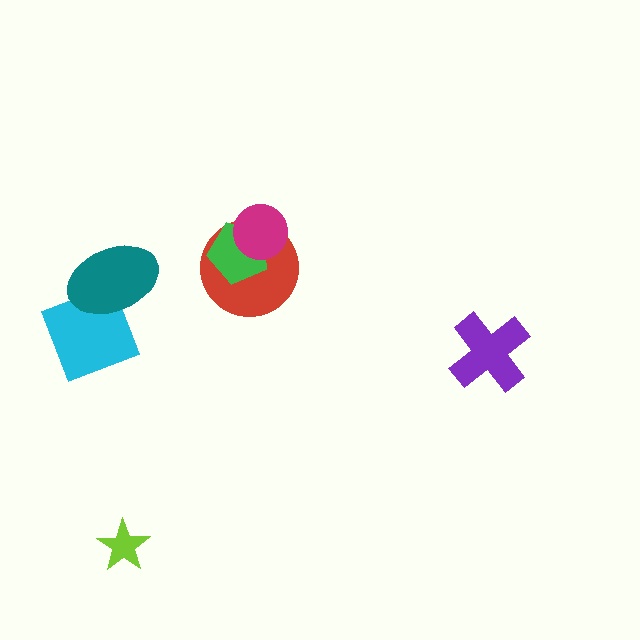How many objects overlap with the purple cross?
0 objects overlap with the purple cross.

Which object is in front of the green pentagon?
The magenta circle is in front of the green pentagon.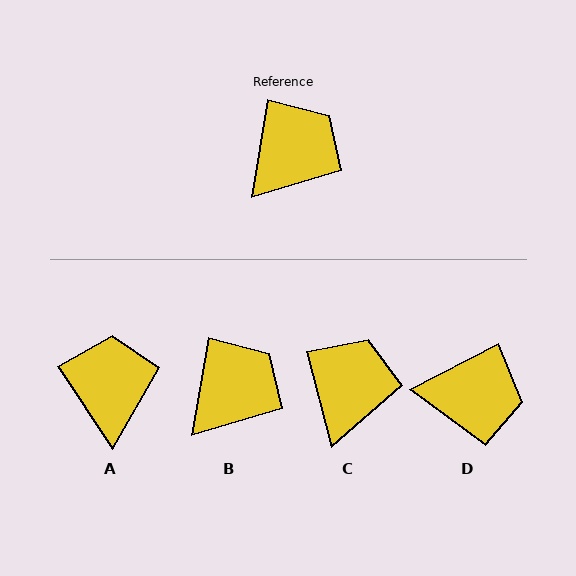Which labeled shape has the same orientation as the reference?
B.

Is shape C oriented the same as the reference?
No, it is off by about 24 degrees.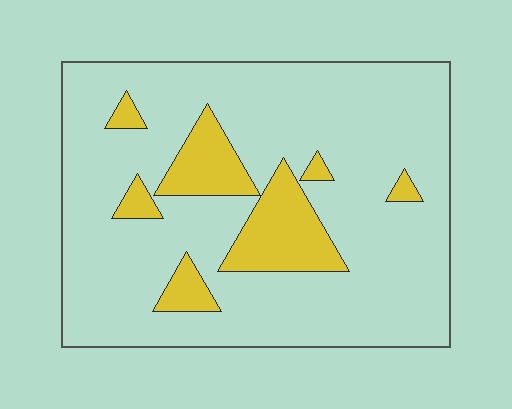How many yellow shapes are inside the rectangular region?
7.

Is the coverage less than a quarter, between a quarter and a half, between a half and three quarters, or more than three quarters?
Less than a quarter.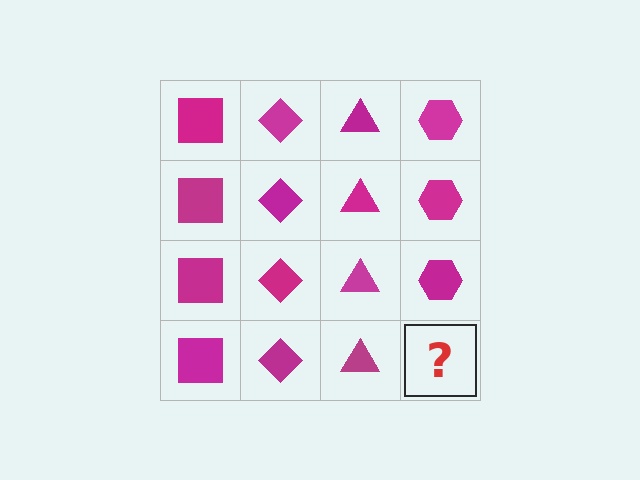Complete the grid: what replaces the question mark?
The question mark should be replaced with a magenta hexagon.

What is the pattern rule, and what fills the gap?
The rule is that each column has a consistent shape. The gap should be filled with a magenta hexagon.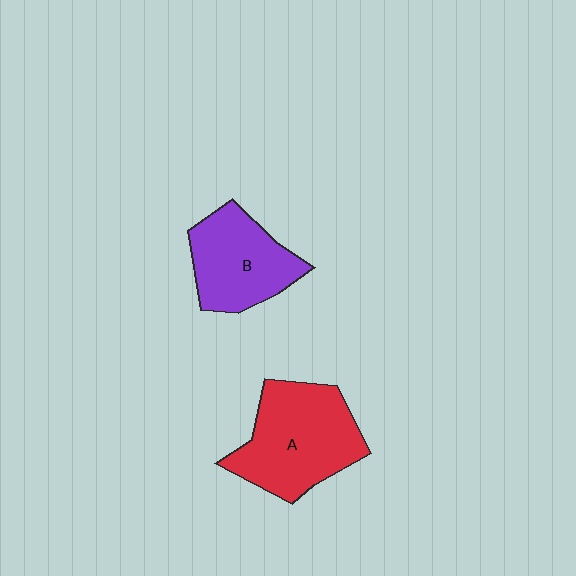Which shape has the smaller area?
Shape B (purple).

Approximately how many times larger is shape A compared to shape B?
Approximately 1.3 times.